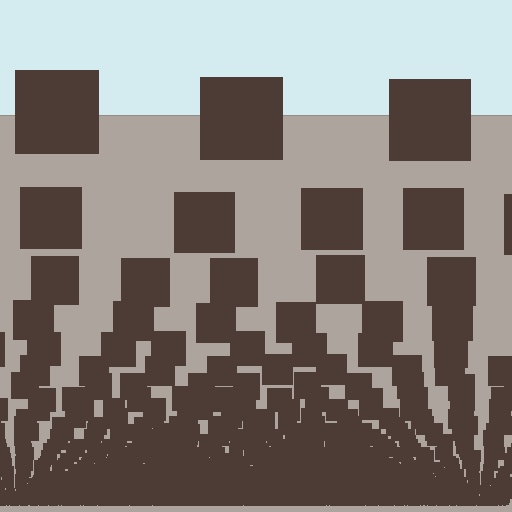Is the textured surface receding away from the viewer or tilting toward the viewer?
The surface appears to tilt toward the viewer. Texture elements get larger and sparser toward the top.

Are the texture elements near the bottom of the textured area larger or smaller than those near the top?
Smaller. The gradient is inverted — elements near the bottom are smaller and denser.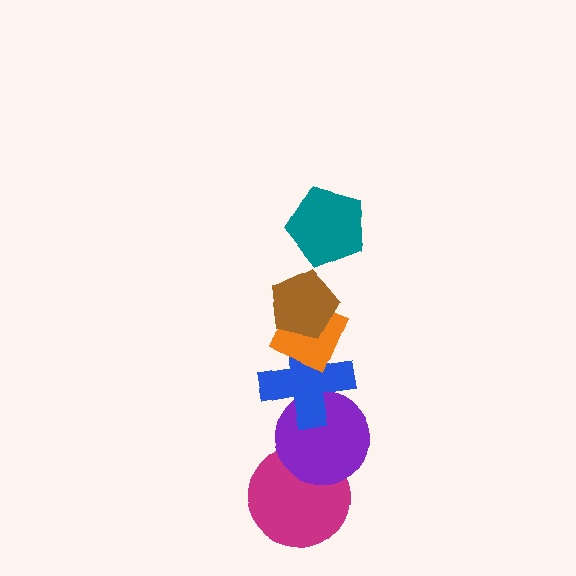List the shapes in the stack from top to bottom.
From top to bottom: the teal pentagon, the brown pentagon, the orange diamond, the blue cross, the purple circle, the magenta circle.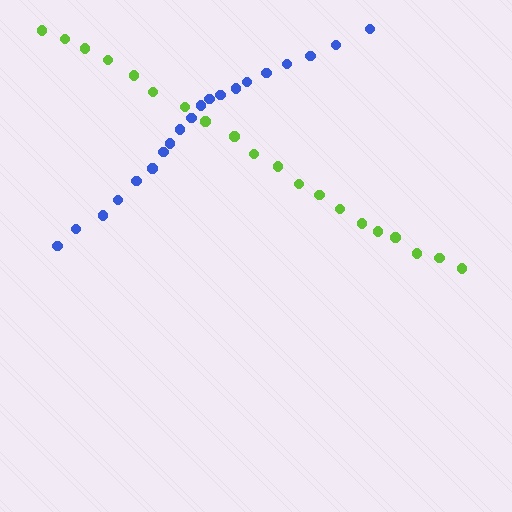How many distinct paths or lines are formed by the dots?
There are 2 distinct paths.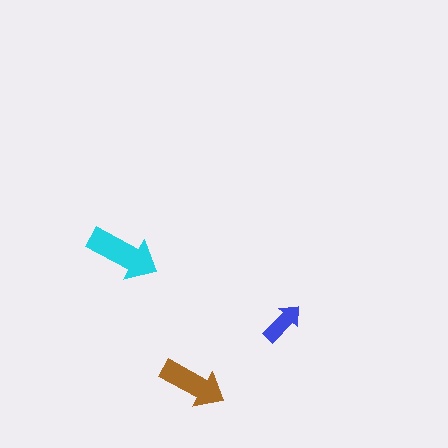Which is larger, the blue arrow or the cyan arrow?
The cyan one.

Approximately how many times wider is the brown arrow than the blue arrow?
About 1.5 times wider.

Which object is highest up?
The cyan arrow is topmost.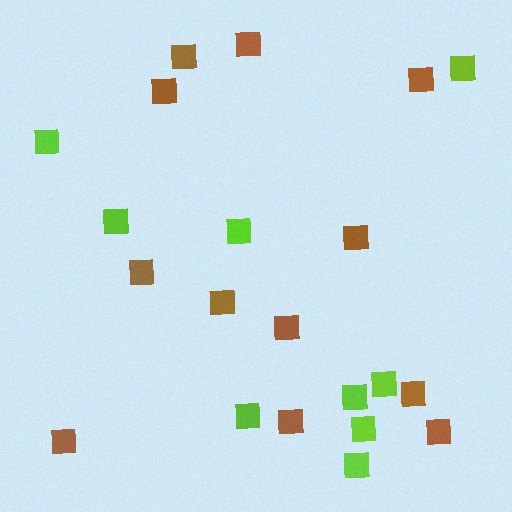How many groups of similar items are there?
There are 2 groups: one group of lime squares (9) and one group of brown squares (12).